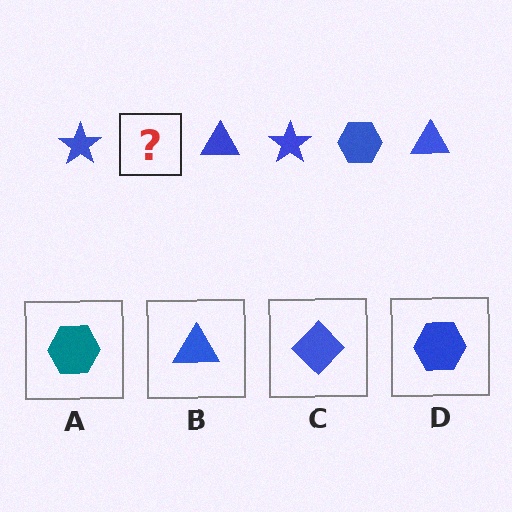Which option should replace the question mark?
Option D.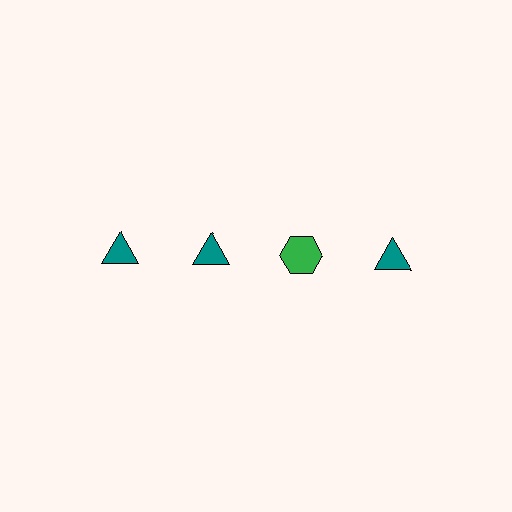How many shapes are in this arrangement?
There are 4 shapes arranged in a grid pattern.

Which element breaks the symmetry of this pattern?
The green hexagon in the top row, center column breaks the symmetry. All other shapes are teal triangles.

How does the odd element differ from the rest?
It differs in both color (green instead of teal) and shape (hexagon instead of triangle).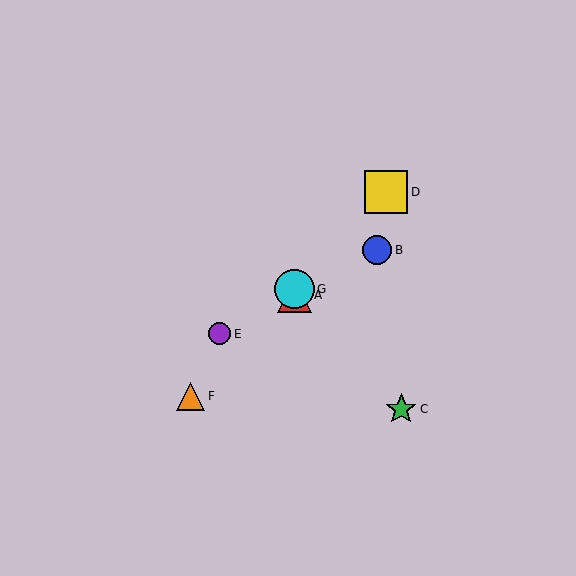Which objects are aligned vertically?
Objects A, G are aligned vertically.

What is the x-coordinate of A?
Object A is at x≈294.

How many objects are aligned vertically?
2 objects (A, G) are aligned vertically.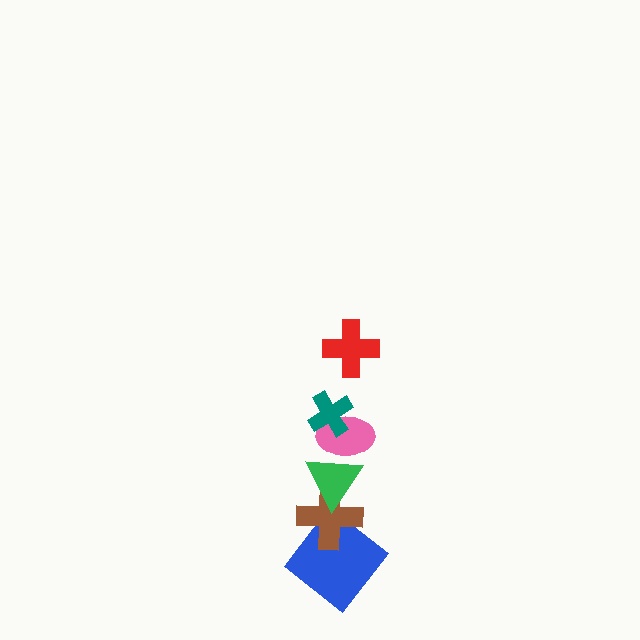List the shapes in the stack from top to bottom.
From top to bottom: the red cross, the teal cross, the pink ellipse, the green triangle, the brown cross, the blue diamond.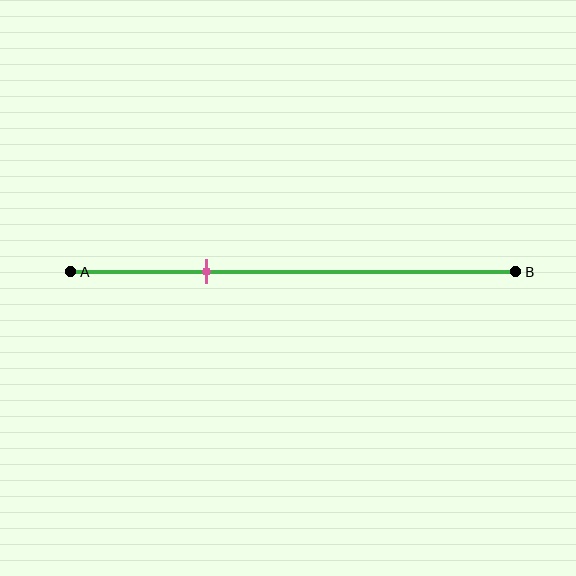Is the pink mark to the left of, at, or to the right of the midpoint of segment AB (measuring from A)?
The pink mark is to the left of the midpoint of segment AB.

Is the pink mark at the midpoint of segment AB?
No, the mark is at about 30% from A, not at the 50% midpoint.